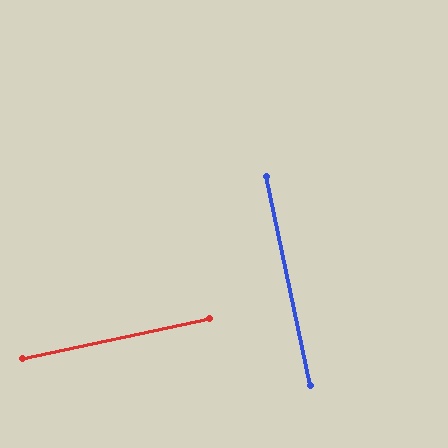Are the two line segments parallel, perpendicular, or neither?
Perpendicular — they meet at approximately 90°.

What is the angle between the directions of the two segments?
Approximately 90 degrees.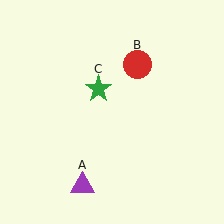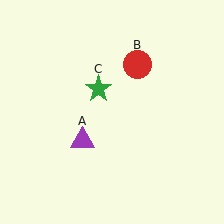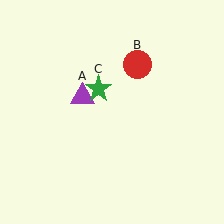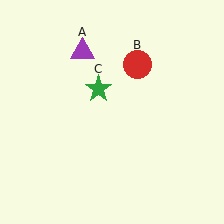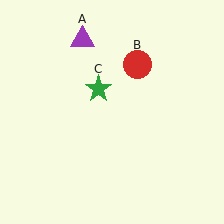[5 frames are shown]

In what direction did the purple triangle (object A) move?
The purple triangle (object A) moved up.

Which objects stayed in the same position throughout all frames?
Red circle (object B) and green star (object C) remained stationary.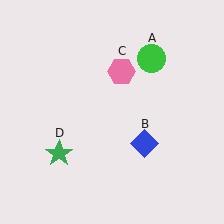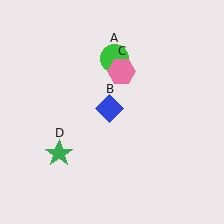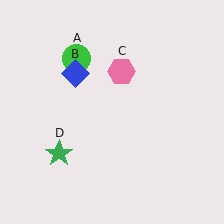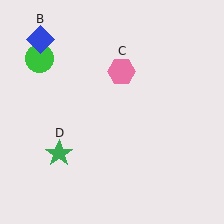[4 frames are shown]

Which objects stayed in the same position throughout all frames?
Pink hexagon (object C) and green star (object D) remained stationary.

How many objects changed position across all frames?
2 objects changed position: green circle (object A), blue diamond (object B).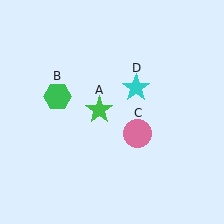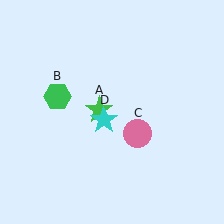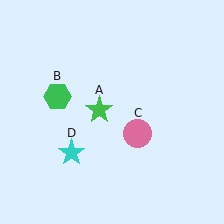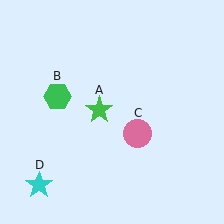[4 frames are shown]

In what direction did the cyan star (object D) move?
The cyan star (object D) moved down and to the left.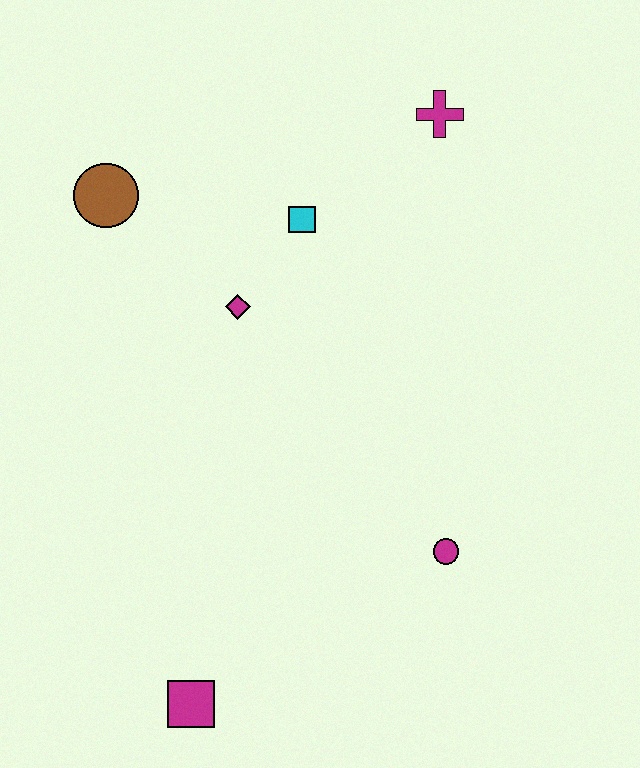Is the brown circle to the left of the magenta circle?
Yes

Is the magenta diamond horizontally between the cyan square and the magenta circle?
No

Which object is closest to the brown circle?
The magenta diamond is closest to the brown circle.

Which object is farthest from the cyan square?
The magenta square is farthest from the cyan square.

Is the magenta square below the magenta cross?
Yes